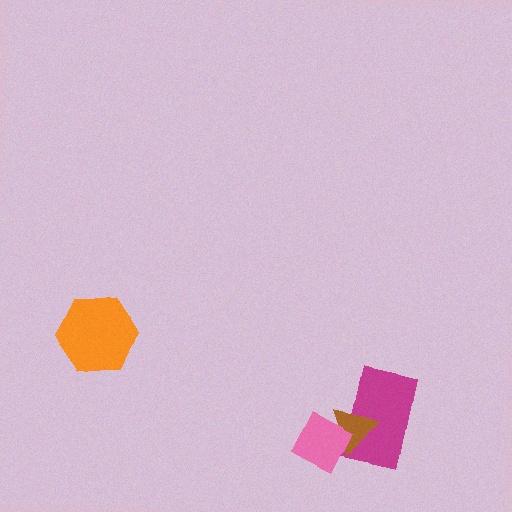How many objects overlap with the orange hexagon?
0 objects overlap with the orange hexagon.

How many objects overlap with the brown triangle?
2 objects overlap with the brown triangle.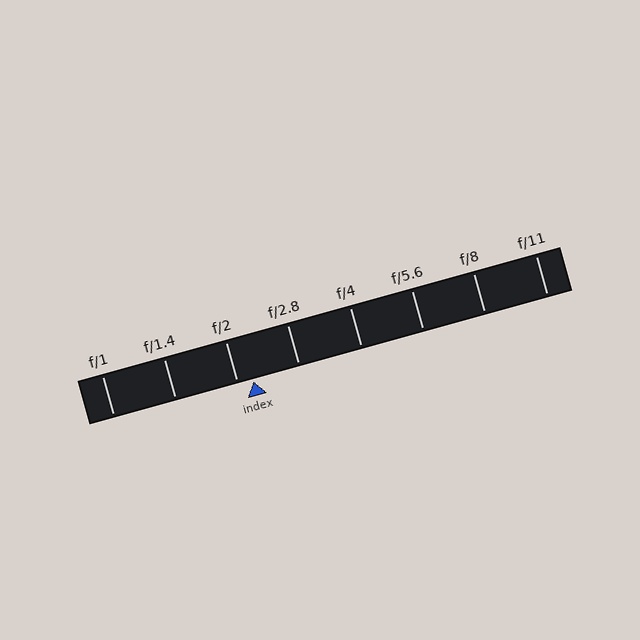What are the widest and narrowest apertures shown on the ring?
The widest aperture shown is f/1 and the narrowest is f/11.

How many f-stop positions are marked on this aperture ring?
There are 8 f-stop positions marked.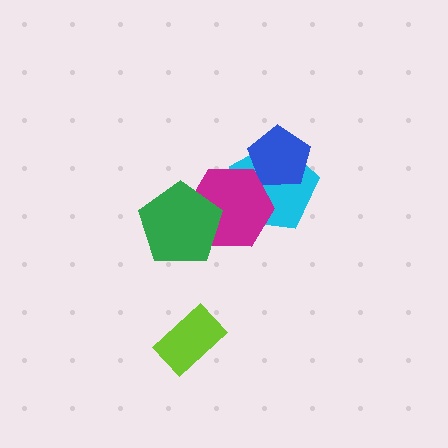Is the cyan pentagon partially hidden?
Yes, it is partially covered by another shape.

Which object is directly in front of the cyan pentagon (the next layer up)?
The blue pentagon is directly in front of the cyan pentagon.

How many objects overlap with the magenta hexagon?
2 objects overlap with the magenta hexagon.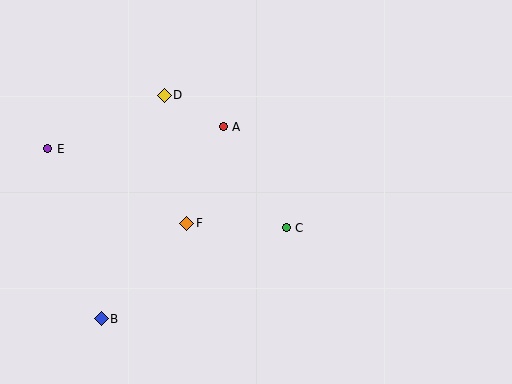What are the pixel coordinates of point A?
Point A is at (223, 127).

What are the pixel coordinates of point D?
Point D is at (164, 95).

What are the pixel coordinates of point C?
Point C is at (286, 228).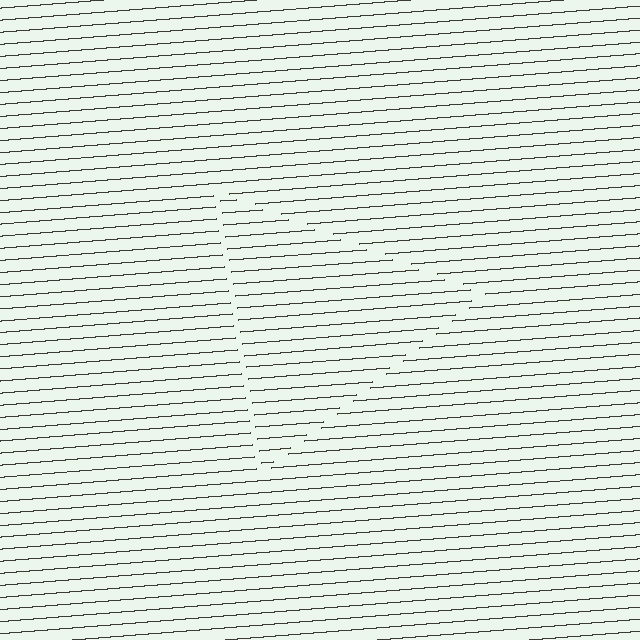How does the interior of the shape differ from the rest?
The interior of the shape contains the same grating, shifted by half a period — the contour is defined by the phase discontinuity where line-ends from the inner and outer gratings abut.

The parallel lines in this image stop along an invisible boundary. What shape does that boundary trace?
An illusory triangle. The interior of the shape contains the same grating, shifted by half a period — the contour is defined by the phase discontinuity where line-ends from the inner and outer gratings abut.